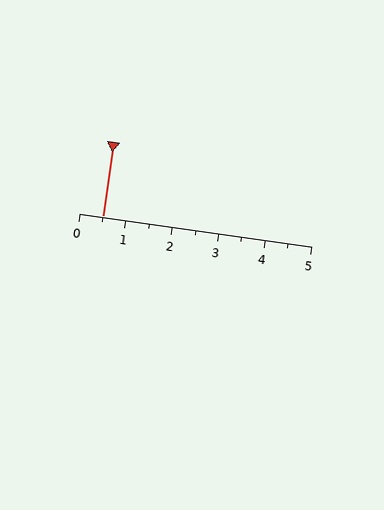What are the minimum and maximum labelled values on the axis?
The axis runs from 0 to 5.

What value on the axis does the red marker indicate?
The marker indicates approximately 0.5.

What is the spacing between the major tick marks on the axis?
The major ticks are spaced 1 apart.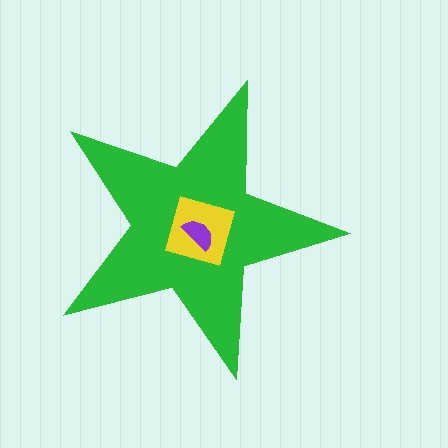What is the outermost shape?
The green star.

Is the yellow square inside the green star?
Yes.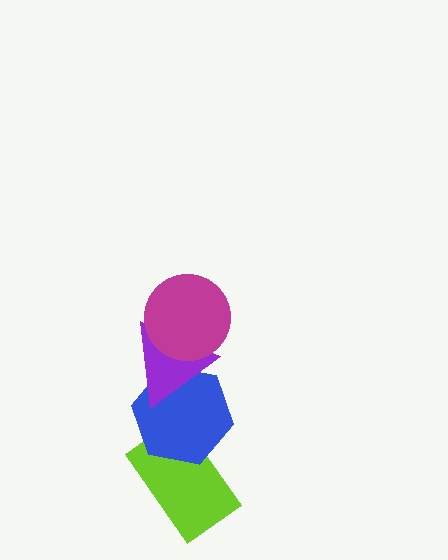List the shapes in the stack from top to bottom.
From top to bottom: the magenta circle, the purple triangle, the blue hexagon, the lime rectangle.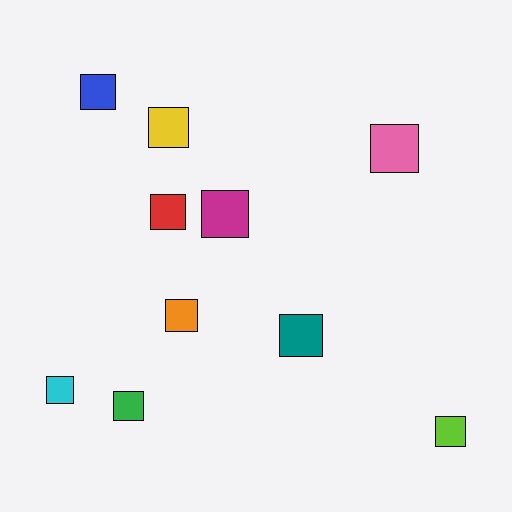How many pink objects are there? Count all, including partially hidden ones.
There is 1 pink object.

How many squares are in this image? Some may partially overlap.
There are 10 squares.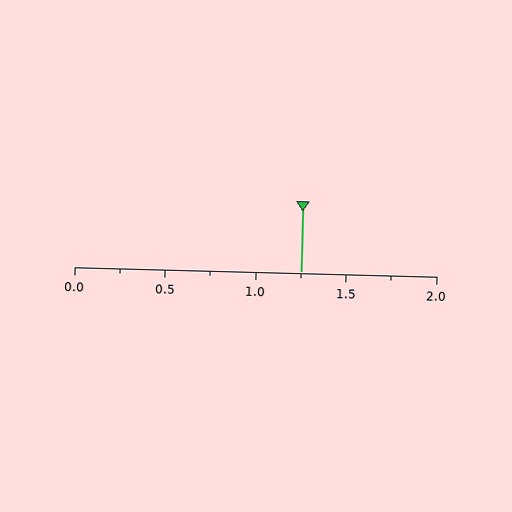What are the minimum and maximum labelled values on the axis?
The axis runs from 0.0 to 2.0.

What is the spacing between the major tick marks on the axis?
The major ticks are spaced 0.5 apart.